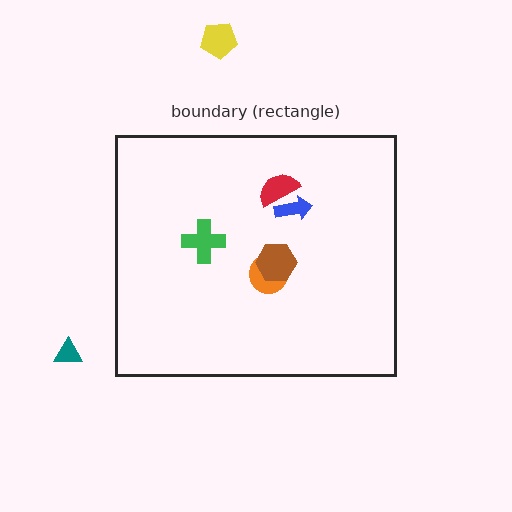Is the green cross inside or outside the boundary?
Inside.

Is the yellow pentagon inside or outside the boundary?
Outside.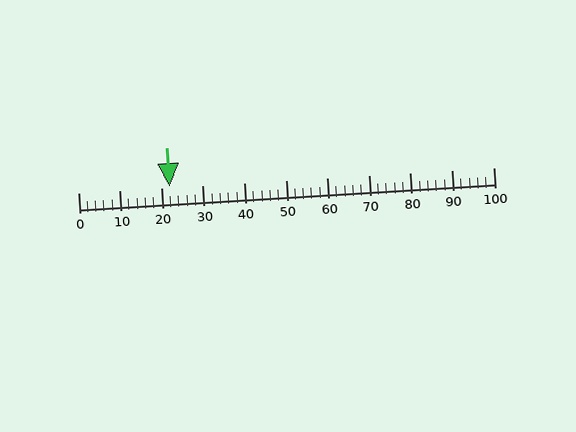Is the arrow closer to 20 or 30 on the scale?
The arrow is closer to 20.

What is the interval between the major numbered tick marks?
The major tick marks are spaced 10 units apart.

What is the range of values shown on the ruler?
The ruler shows values from 0 to 100.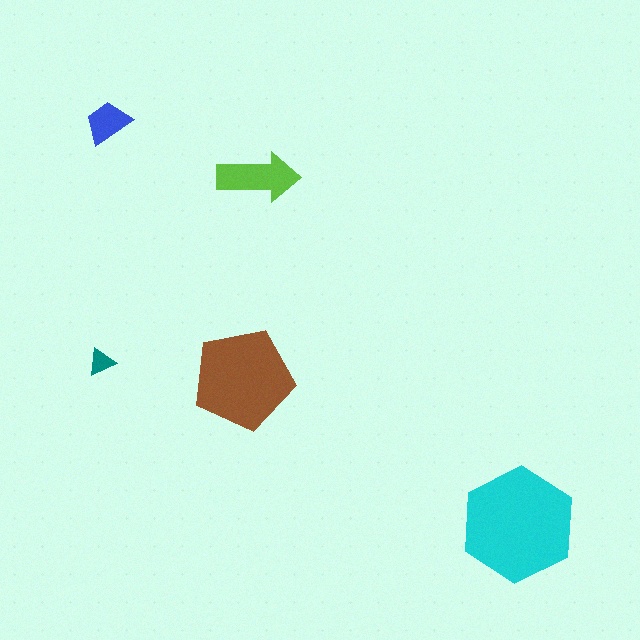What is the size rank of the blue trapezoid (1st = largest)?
4th.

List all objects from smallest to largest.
The teal triangle, the blue trapezoid, the lime arrow, the brown pentagon, the cyan hexagon.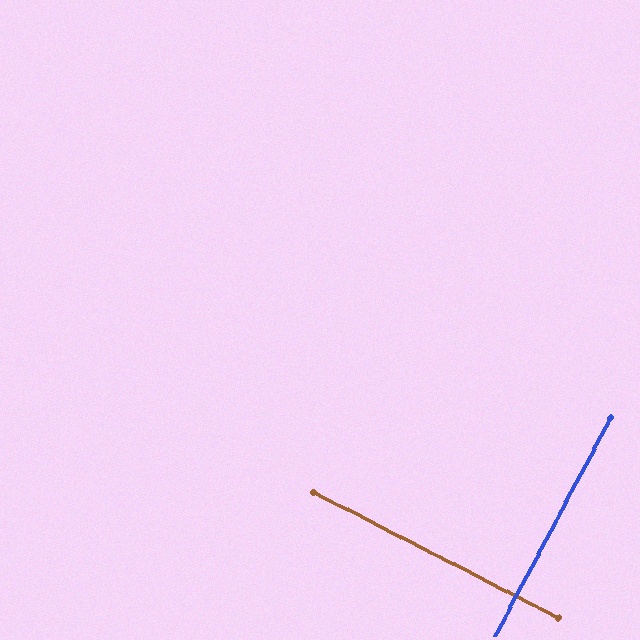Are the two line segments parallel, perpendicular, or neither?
Perpendicular — they meet at approximately 89°.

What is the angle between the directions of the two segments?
Approximately 89 degrees.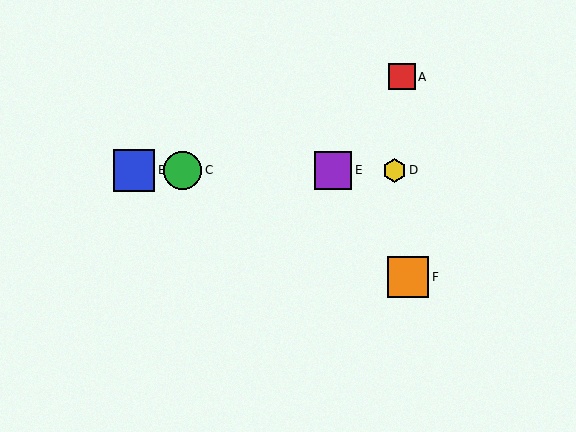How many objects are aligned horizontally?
4 objects (B, C, D, E) are aligned horizontally.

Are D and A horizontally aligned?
No, D is at y≈170 and A is at y≈77.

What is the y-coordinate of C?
Object C is at y≈170.